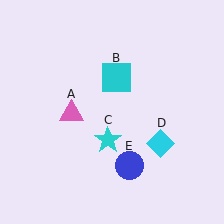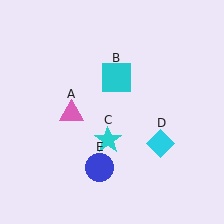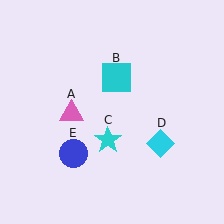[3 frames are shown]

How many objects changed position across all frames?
1 object changed position: blue circle (object E).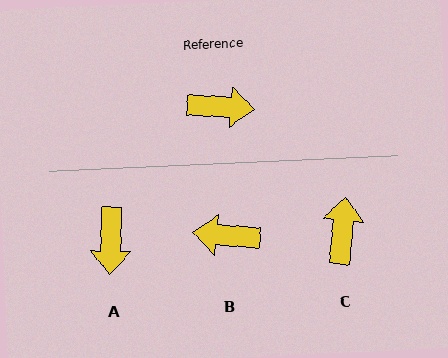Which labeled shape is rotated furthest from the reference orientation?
B, about 179 degrees away.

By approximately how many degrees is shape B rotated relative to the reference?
Approximately 179 degrees counter-clockwise.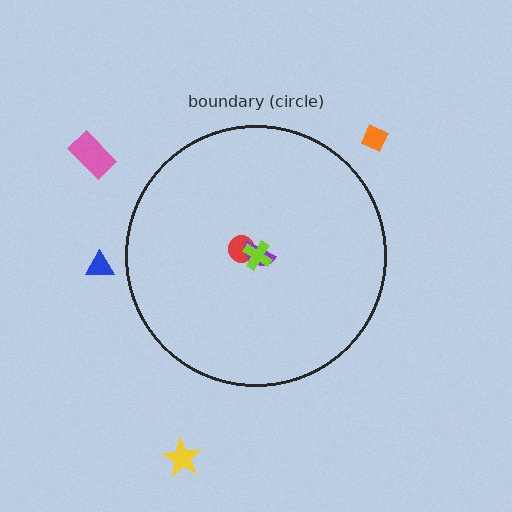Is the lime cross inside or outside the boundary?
Inside.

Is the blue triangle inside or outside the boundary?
Outside.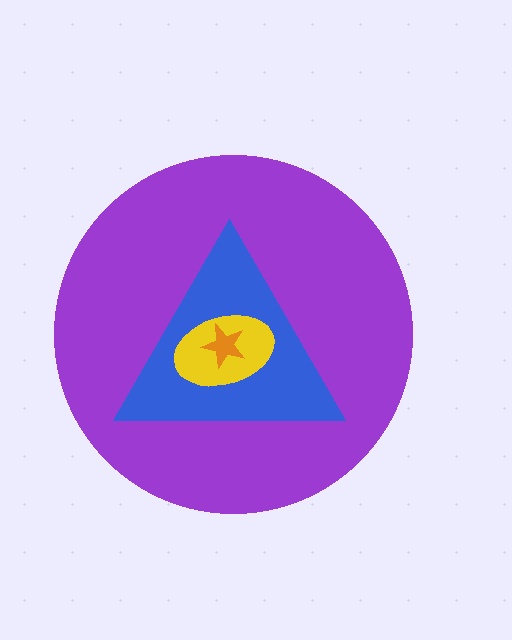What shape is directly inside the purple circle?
The blue triangle.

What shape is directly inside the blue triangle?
The yellow ellipse.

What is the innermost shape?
The orange star.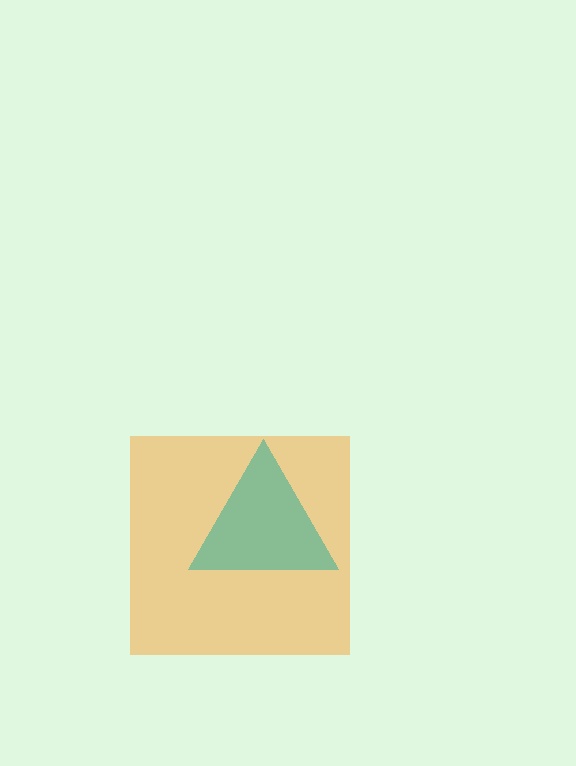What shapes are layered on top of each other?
The layered shapes are: an orange square, a teal triangle.